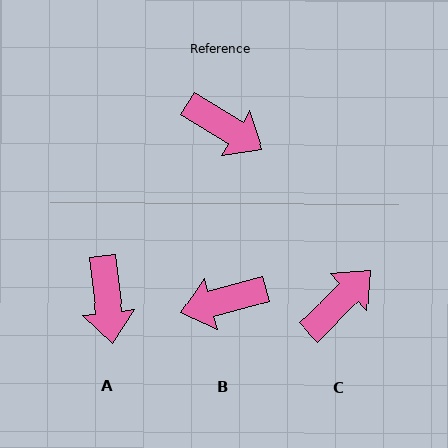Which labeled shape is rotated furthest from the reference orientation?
B, about 133 degrees away.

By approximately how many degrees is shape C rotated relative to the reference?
Approximately 77 degrees counter-clockwise.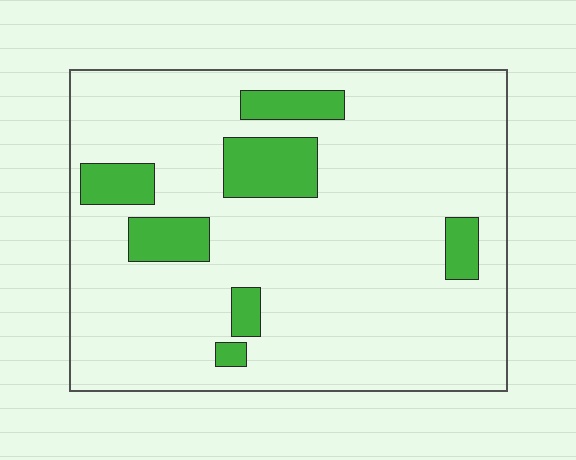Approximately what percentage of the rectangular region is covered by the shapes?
Approximately 15%.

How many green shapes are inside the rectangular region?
7.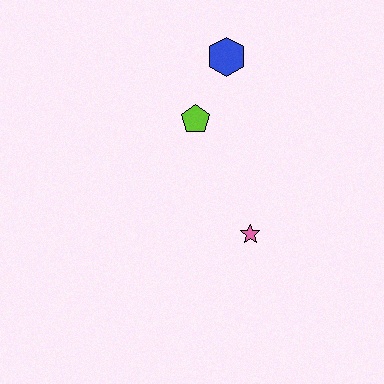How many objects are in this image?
There are 3 objects.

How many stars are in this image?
There is 1 star.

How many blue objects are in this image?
There is 1 blue object.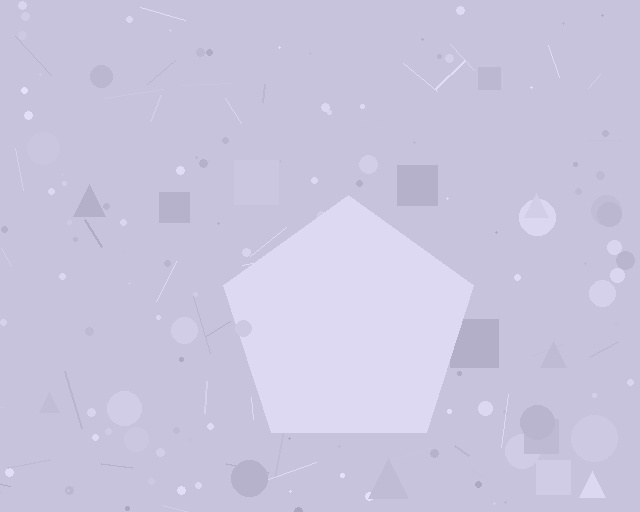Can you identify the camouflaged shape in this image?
The camouflaged shape is a pentagon.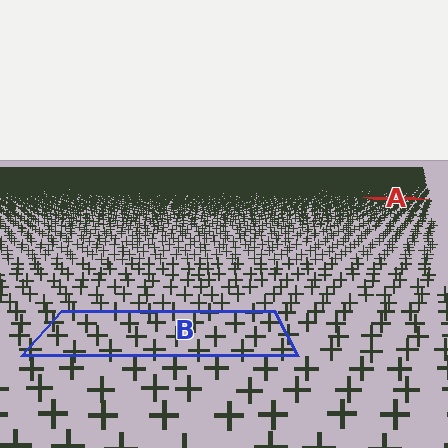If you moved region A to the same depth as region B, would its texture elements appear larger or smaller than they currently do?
They would appear larger. At a closer depth, the same texture elements are projected at a bigger on-screen size.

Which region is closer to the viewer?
Region B is closer. The texture elements there are larger and more spread out.